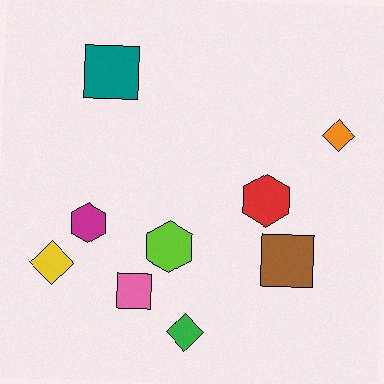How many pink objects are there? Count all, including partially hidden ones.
There is 1 pink object.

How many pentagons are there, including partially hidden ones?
There are no pentagons.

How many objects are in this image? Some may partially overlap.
There are 9 objects.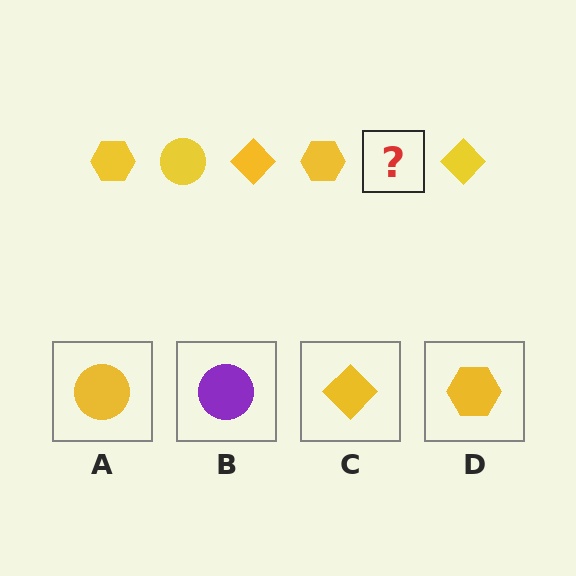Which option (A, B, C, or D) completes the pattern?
A.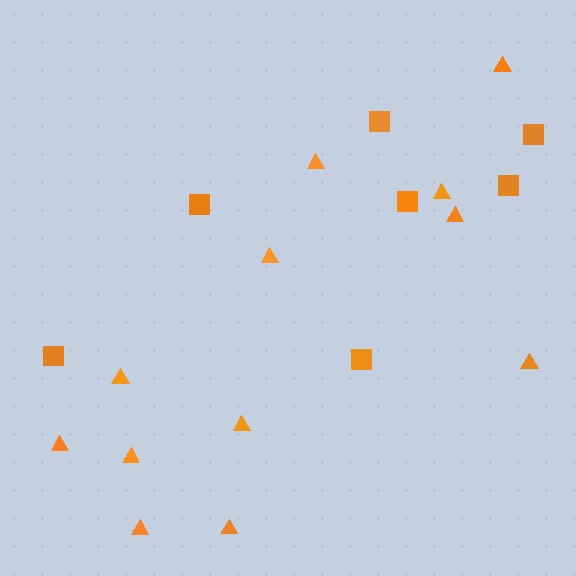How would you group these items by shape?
There are 2 groups: one group of triangles (12) and one group of squares (7).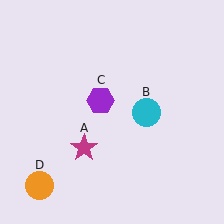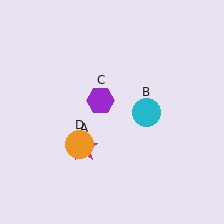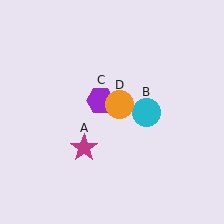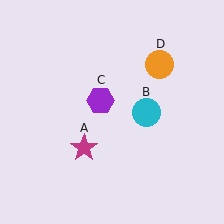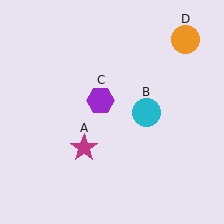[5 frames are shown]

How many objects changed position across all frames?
1 object changed position: orange circle (object D).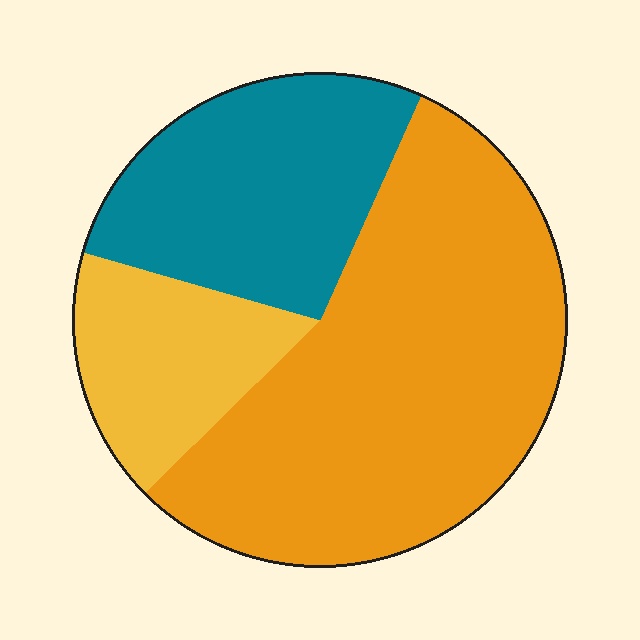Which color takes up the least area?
Yellow, at roughly 15%.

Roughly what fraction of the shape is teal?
Teal takes up about one quarter (1/4) of the shape.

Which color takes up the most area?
Orange, at roughly 55%.